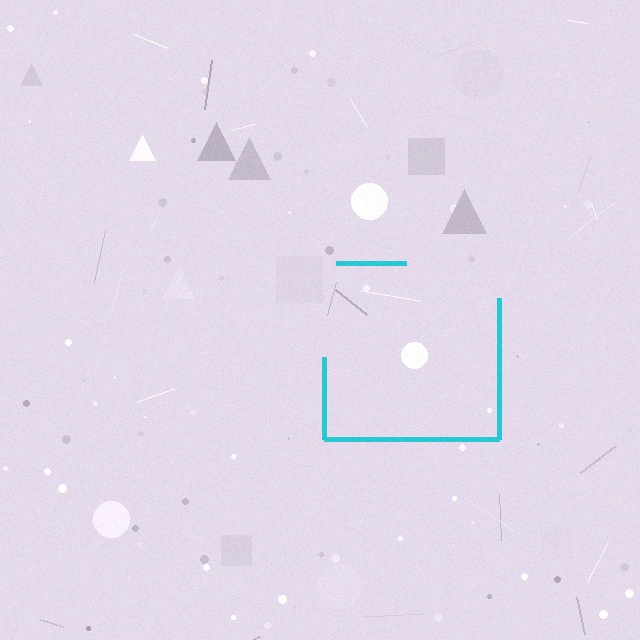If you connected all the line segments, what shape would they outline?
They would outline a square.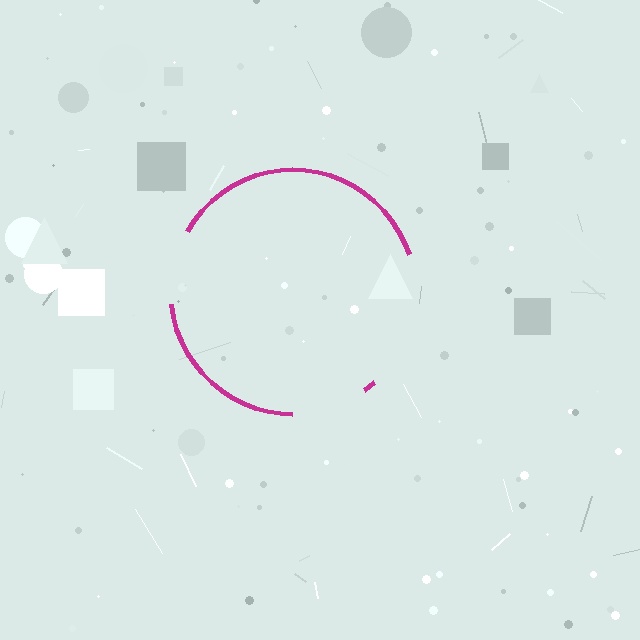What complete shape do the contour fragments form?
The contour fragments form a circle.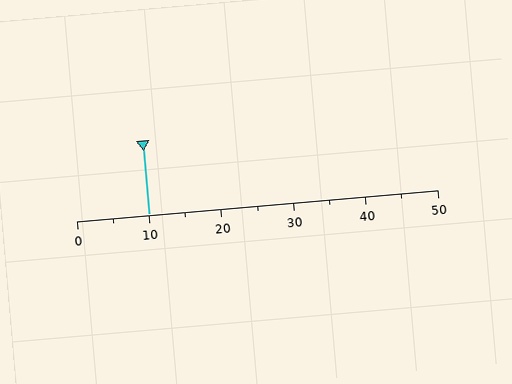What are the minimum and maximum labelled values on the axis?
The axis runs from 0 to 50.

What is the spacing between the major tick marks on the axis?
The major ticks are spaced 10 apart.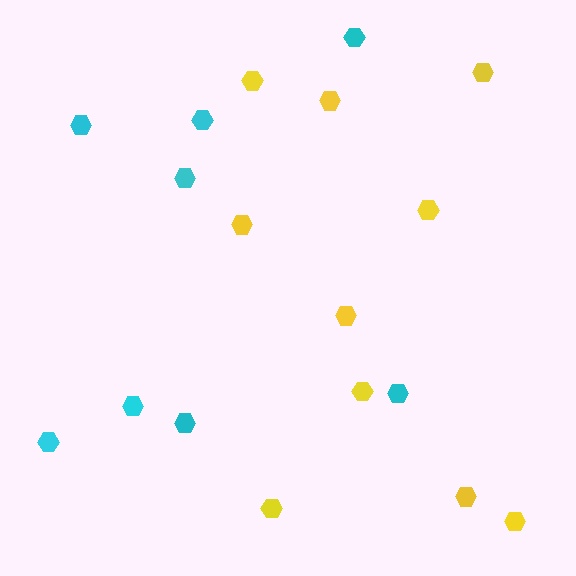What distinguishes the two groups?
There are 2 groups: one group of yellow hexagons (10) and one group of cyan hexagons (8).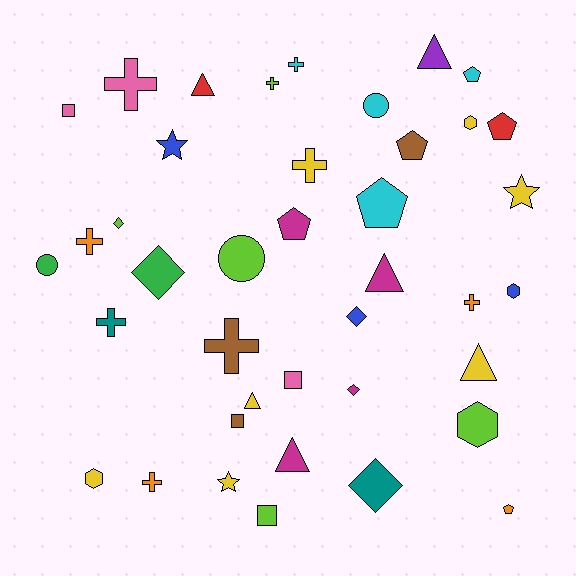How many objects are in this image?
There are 40 objects.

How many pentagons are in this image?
There are 6 pentagons.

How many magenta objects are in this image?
There are 4 magenta objects.